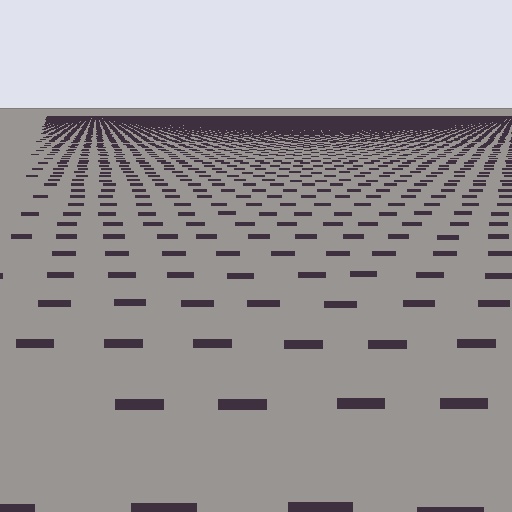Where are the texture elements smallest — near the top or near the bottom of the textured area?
Near the top.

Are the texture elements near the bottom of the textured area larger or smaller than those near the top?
Larger. Near the bottom, elements are closer to the viewer and appear at a bigger on-screen size.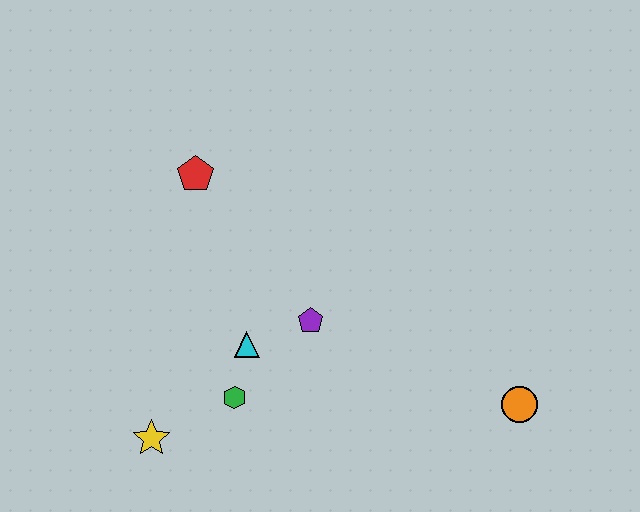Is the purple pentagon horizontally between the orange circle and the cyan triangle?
Yes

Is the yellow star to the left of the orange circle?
Yes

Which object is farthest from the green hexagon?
The orange circle is farthest from the green hexagon.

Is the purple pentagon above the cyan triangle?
Yes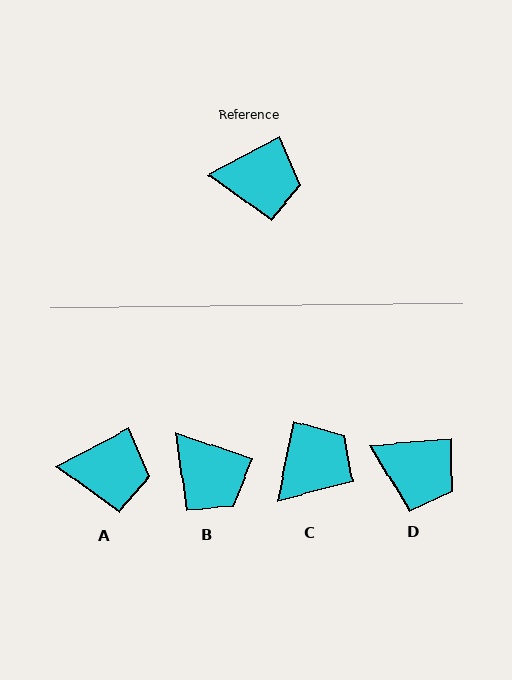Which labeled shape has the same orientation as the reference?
A.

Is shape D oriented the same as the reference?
No, it is off by about 24 degrees.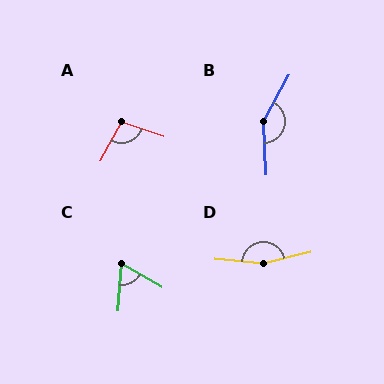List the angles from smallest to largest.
C (64°), A (99°), B (149°), D (161°).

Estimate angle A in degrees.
Approximately 99 degrees.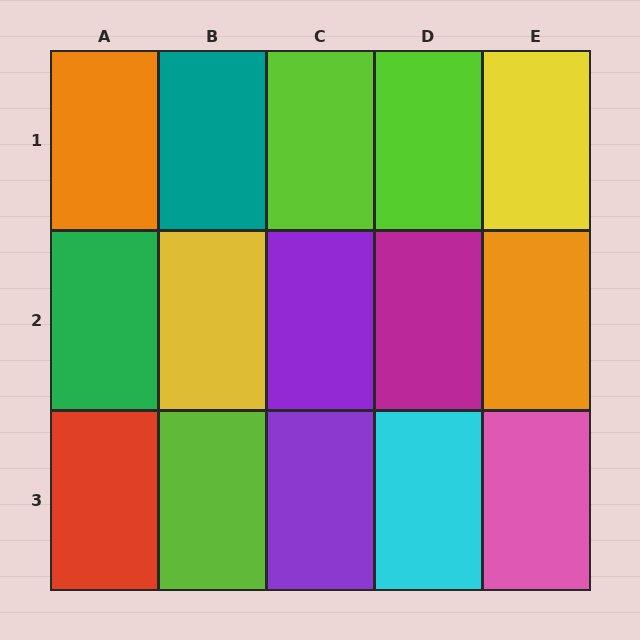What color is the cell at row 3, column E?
Pink.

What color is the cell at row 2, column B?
Yellow.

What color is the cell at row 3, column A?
Red.